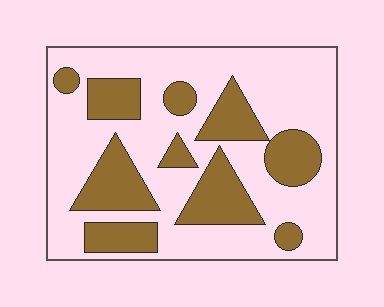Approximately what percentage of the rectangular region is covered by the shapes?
Approximately 30%.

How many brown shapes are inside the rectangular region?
10.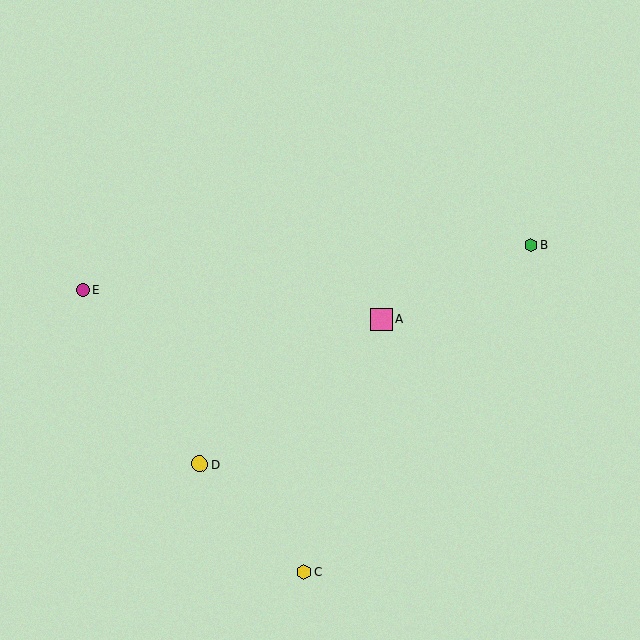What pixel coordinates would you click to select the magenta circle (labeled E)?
Click at (83, 290) to select the magenta circle E.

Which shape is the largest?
The pink square (labeled A) is the largest.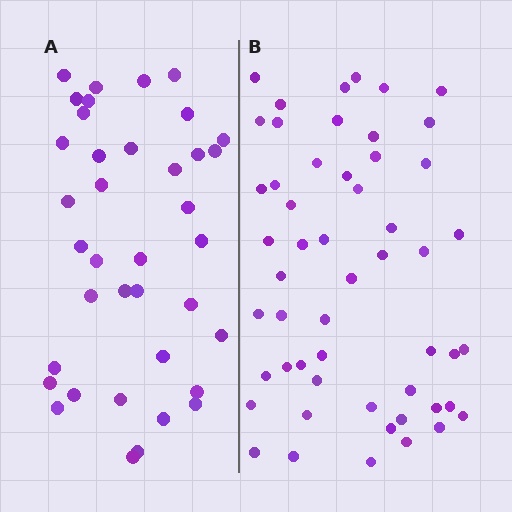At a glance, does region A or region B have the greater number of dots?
Region B (the right region) has more dots.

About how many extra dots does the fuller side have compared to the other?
Region B has approximately 15 more dots than region A.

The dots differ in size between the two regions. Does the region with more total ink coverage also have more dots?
No. Region A has more total ink coverage because its dots are larger, but region B actually contains more individual dots. Total area can be misleading — the number of items is what matters here.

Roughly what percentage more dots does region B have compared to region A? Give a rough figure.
About 40% more.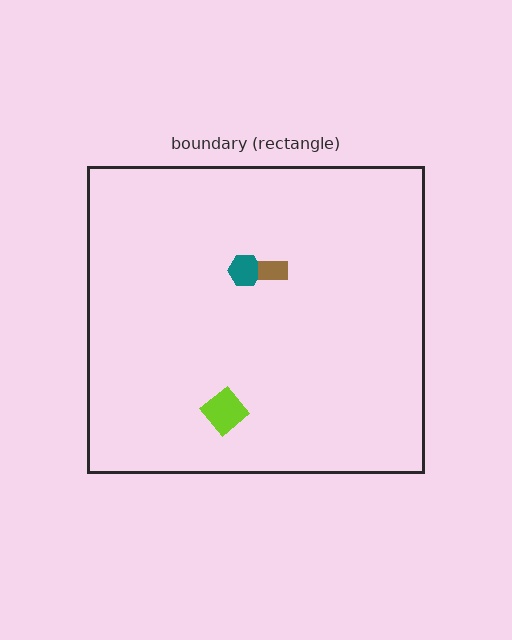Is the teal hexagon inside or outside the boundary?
Inside.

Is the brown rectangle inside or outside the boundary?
Inside.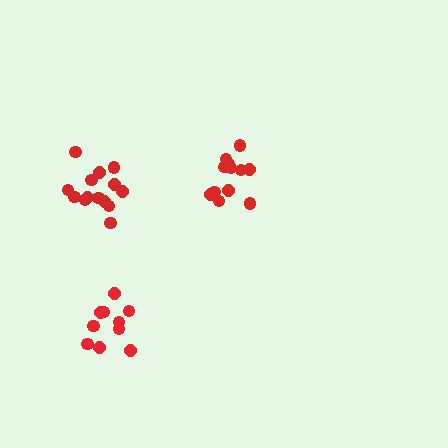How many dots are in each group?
Group 1: 12 dots, Group 2: 10 dots, Group 3: 14 dots (36 total).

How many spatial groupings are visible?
There are 3 spatial groupings.